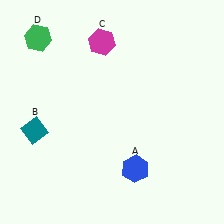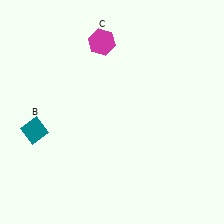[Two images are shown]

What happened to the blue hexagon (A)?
The blue hexagon (A) was removed in Image 2. It was in the bottom-right area of Image 1.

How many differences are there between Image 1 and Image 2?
There are 2 differences between the two images.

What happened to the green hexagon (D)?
The green hexagon (D) was removed in Image 2. It was in the top-left area of Image 1.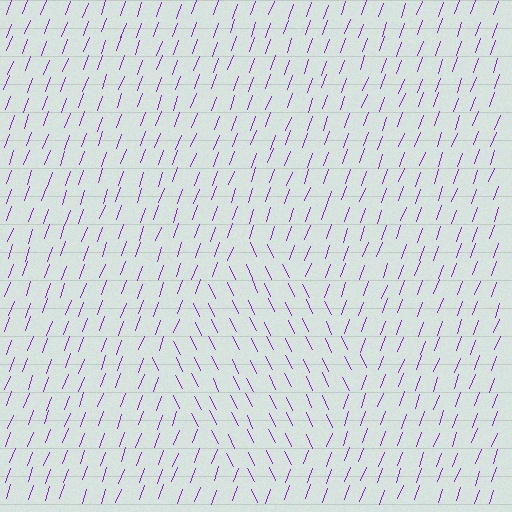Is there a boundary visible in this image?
Yes, there is a texture boundary formed by a change in line orientation.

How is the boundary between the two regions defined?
The boundary is defined purely by a change in line orientation (approximately 45 degrees difference). All lines are the same color and thickness.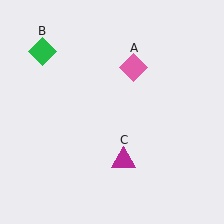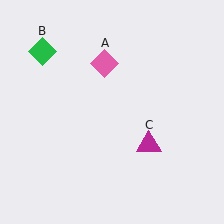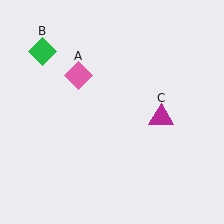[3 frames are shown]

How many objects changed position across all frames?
2 objects changed position: pink diamond (object A), magenta triangle (object C).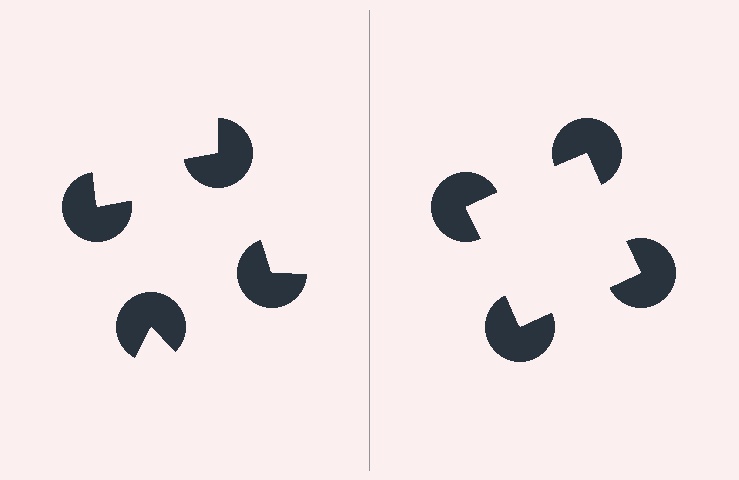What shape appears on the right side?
An illusory square.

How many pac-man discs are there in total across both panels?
8 — 4 on each side.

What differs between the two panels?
The pac-man discs are positioned identically on both sides; only the wedge orientations differ. On the right they align to a square; on the left they are misaligned.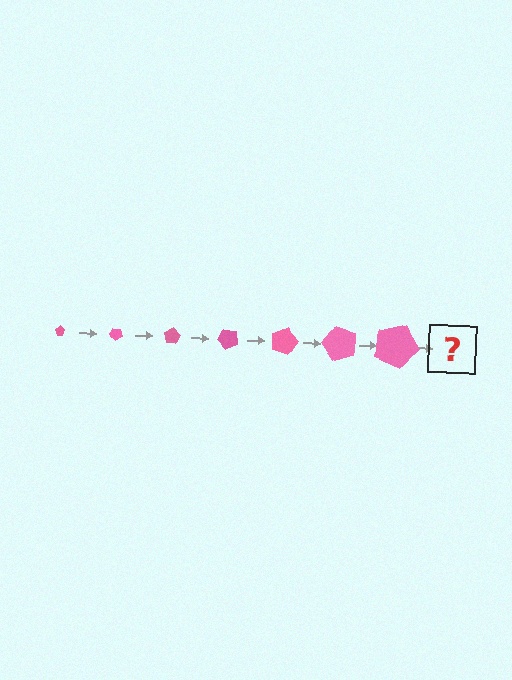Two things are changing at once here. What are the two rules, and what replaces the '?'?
The two rules are that the pentagon grows larger each step and it rotates 40 degrees each step. The '?' should be a pentagon, larger than the previous one and rotated 280 degrees from the start.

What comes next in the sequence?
The next element should be a pentagon, larger than the previous one and rotated 280 degrees from the start.